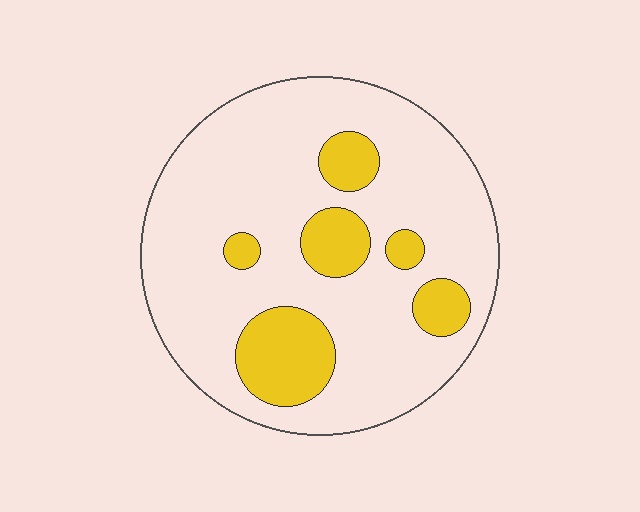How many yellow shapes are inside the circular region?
6.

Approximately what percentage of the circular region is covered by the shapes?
Approximately 20%.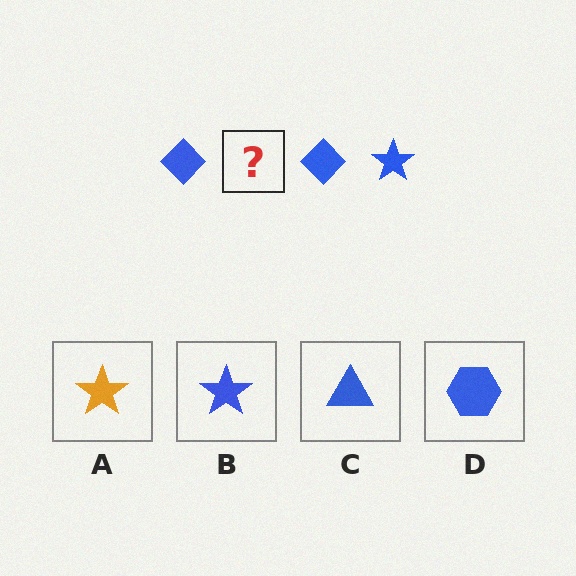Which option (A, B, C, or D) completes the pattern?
B.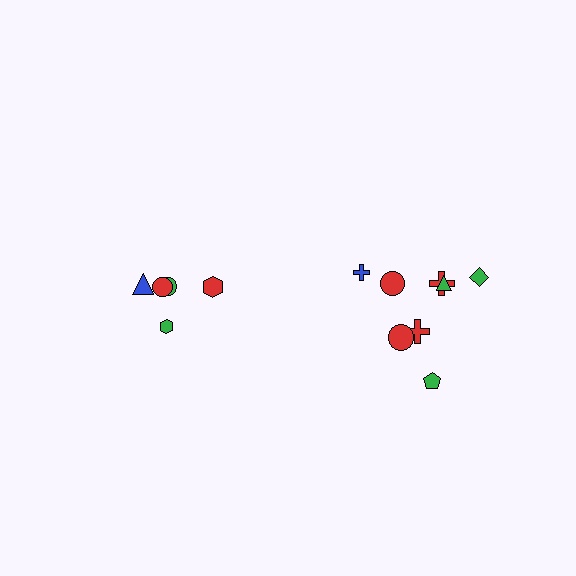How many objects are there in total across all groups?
There are 13 objects.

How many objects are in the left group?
There are 5 objects.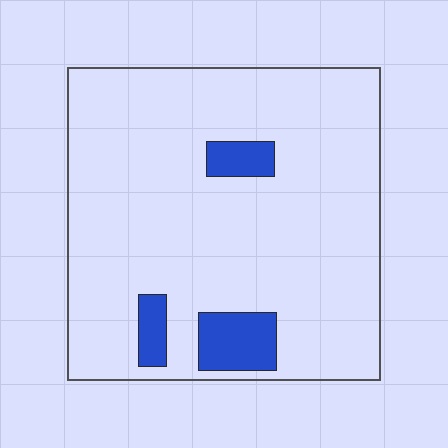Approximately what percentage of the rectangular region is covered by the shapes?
Approximately 10%.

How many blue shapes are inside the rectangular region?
3.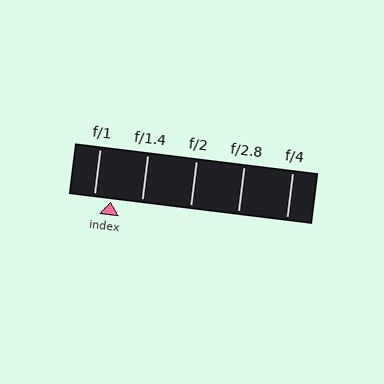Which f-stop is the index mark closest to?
The index mark is closest to f/1.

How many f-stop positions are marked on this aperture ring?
There are 5 f-stop positions marked.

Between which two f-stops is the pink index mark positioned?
The index mark is between f/1 and f/1.4.